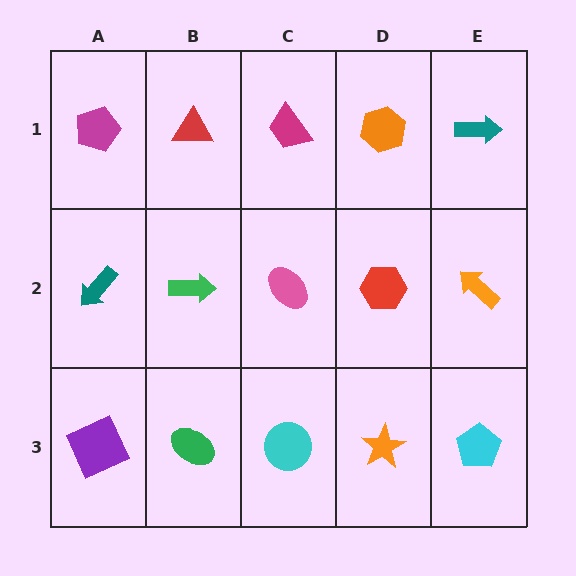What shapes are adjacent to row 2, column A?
A magenta pentagon (row 1, column A), a purple square (row 3, column A), a green arrow (row 2, column B).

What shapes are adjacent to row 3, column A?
A teal arrow (row 2, column A), a green ellipse (row 3, column B).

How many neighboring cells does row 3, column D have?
3.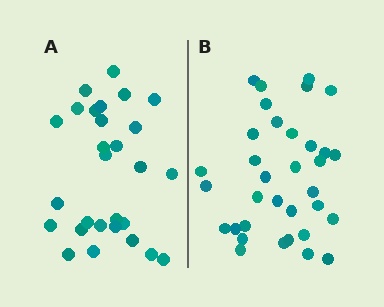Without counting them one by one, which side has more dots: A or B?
Region B (the right region) has more dots.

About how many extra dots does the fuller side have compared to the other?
Region B has about 6 more dots than region A.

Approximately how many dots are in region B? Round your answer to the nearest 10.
About 30 dots. (The exact count is 34, which rounds to 30.)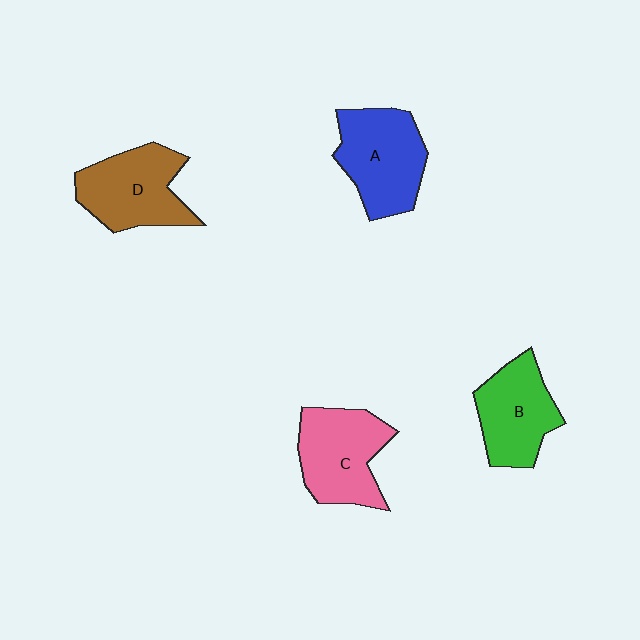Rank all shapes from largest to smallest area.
From largest to smallest: A (blue), C (pink), D (brown), B (green).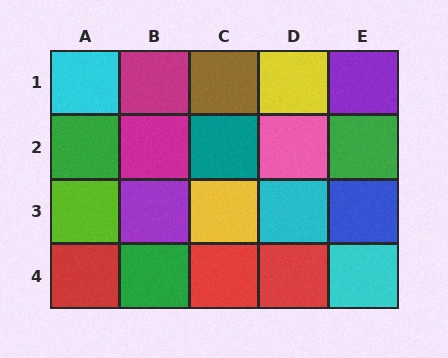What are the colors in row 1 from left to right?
Cyan, magenta, brown, yellow, purple.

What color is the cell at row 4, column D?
Red.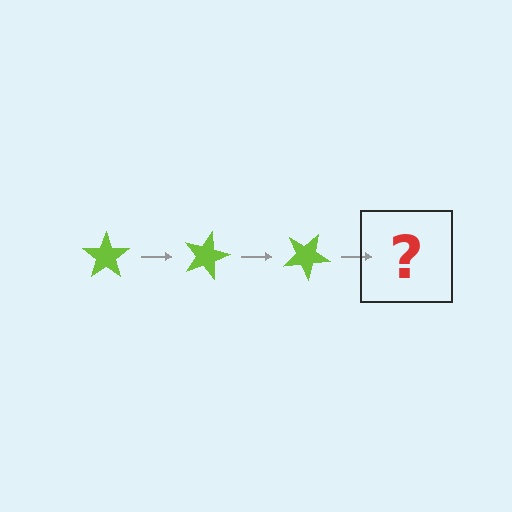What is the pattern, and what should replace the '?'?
The pattern is that the star rotates 15 degrees each step. The '?' should be a lime star rotated 45 degrees.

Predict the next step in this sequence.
The next step is a lime star rotated 45 degrees.